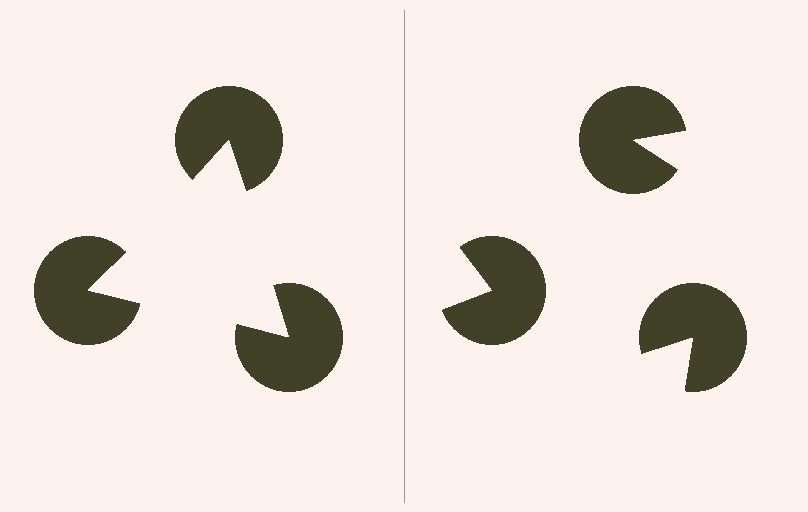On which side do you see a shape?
An illusory triangle appears on the left side. On the right side the wedge cuts are rotated, so no coherent shape forms.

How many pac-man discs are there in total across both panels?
6 — 3 on each side.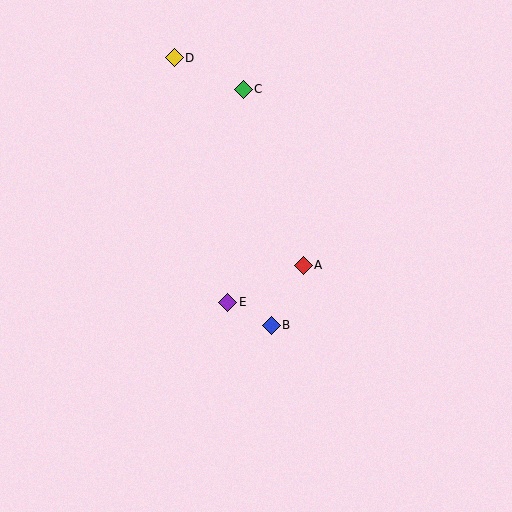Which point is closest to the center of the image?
Point A at (303, 265) is closest to the center.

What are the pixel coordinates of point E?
Point E is at (228, 302).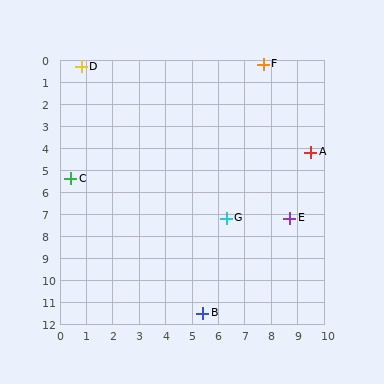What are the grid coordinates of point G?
Point G is at approximately (6.3, 7.2).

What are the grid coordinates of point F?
Point F is at approximately (7.7, 0.2).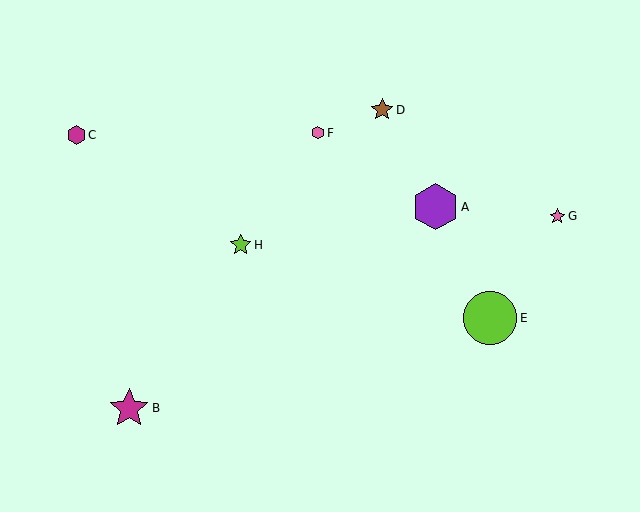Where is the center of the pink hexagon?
The center of the pink hexagon is at (318, 133).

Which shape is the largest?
The lime circle (labeled E) is the largest.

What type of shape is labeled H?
Shape H is a lime star.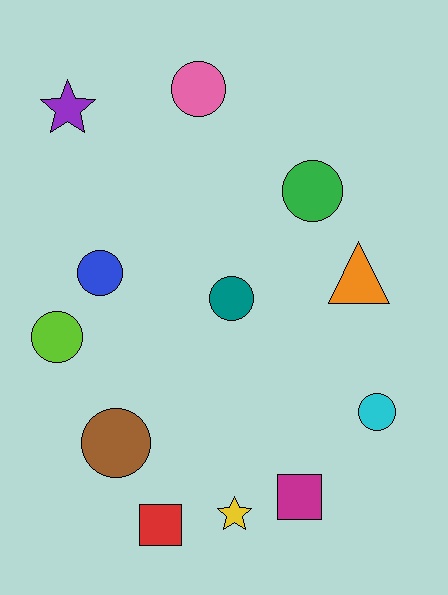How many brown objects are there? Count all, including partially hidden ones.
There is 1 brown object.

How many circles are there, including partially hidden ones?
There are 7 circles.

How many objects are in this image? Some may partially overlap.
There are 12 objects.